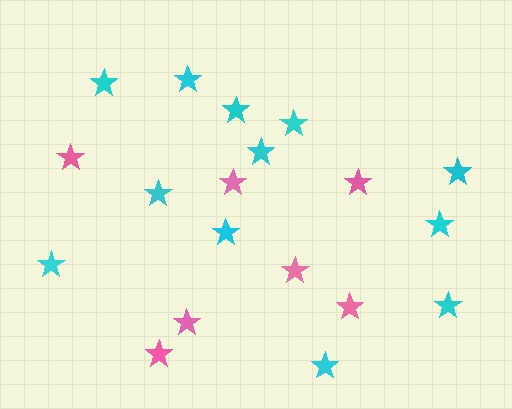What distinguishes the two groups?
There are 2 groups: one group of cyan stars (12) and one group of pink stars (7).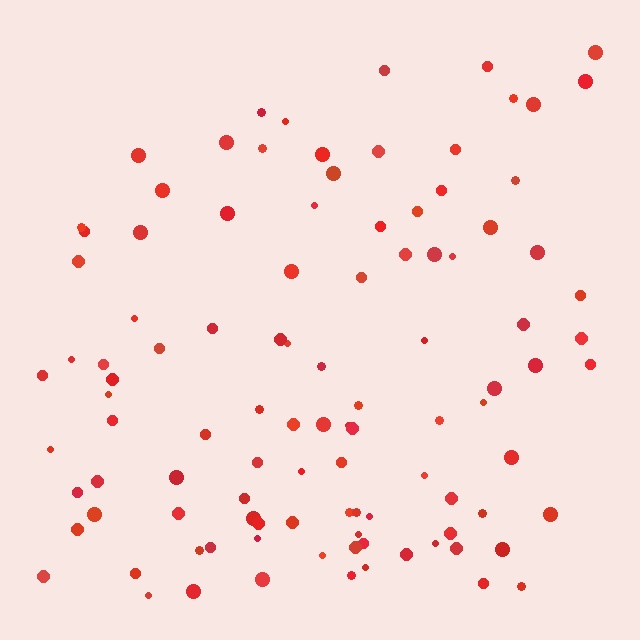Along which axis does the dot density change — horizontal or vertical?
Vertical.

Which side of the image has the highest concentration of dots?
The bottom.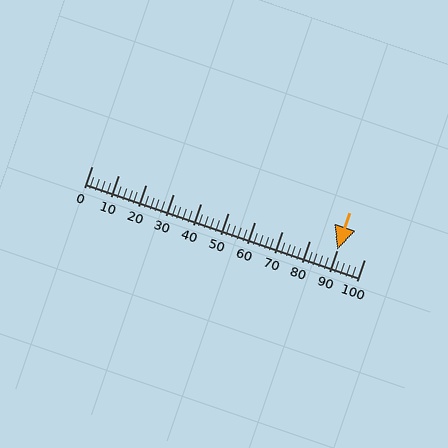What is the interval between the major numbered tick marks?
The major tick marks are spaced 10 units apart.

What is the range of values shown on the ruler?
The ruler shows values from 0 to 100.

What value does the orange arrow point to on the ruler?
The orange arrow points to approximately 90.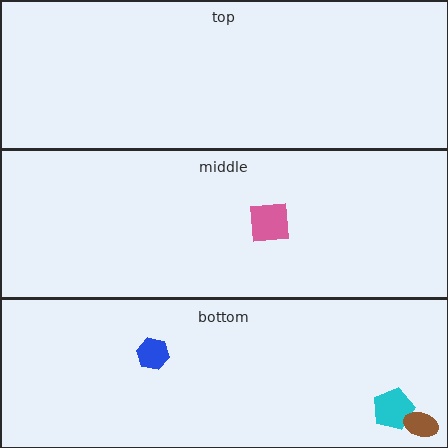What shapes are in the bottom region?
The cyan pentagon, the blue hexagon, the brown ellipse.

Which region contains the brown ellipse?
The bottom region.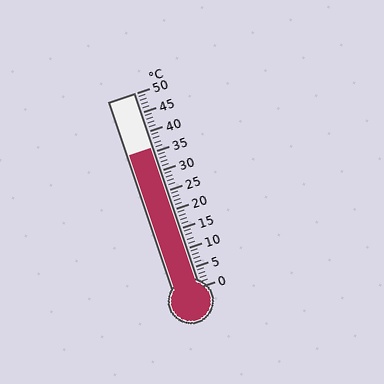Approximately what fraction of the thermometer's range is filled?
The thermometer is filled to approximately 70% of its range.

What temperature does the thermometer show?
The thermometer shows approximately 36°C.